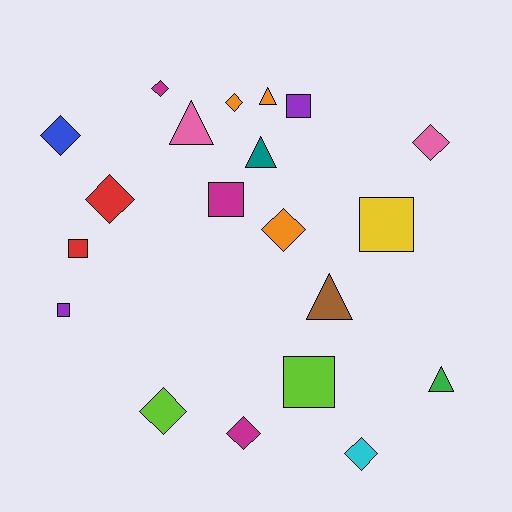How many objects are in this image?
There are 20 objects.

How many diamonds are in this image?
There are 9 diamonds.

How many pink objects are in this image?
There are 2 pink objects.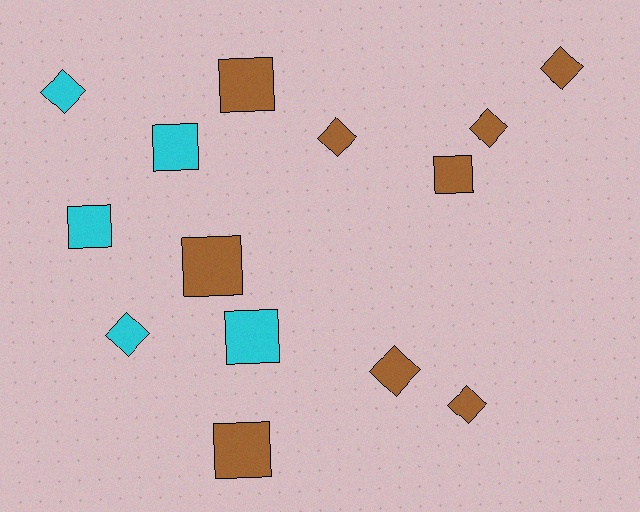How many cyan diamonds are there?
There are 2 cyan diamonds.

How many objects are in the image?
There are 14 objects.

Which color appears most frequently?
Brown, with 9 objects.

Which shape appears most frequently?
Square, with 7 objects.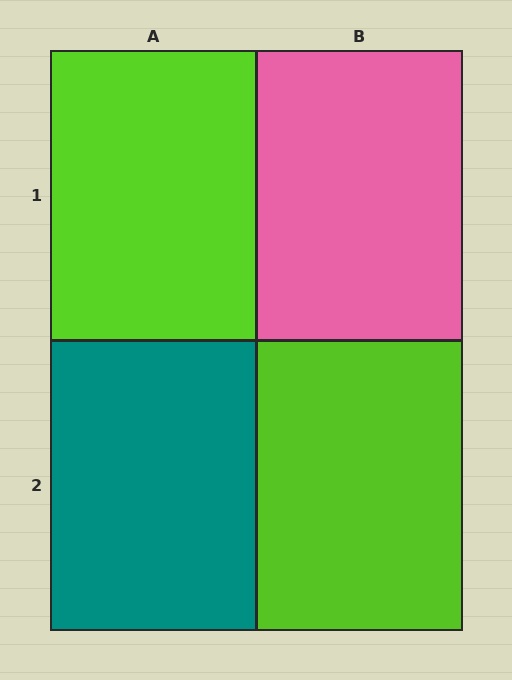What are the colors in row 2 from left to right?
Teal, lime.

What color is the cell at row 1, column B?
Pink.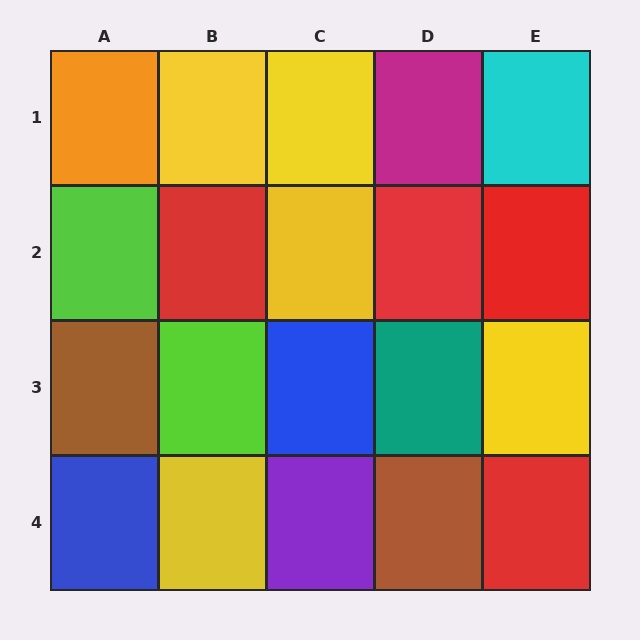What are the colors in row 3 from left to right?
Brown, lime, blue, teal, yellow.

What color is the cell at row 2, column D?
Red.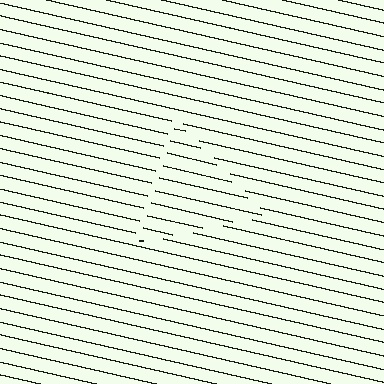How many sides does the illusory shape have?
3 sides — the line-ends trace a triangle.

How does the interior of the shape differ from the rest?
The interior of the shape contains the same grating, shifted by half a period — the contour is defined by the phase discontinuity where line-ends from the inner and outer gratings abut.